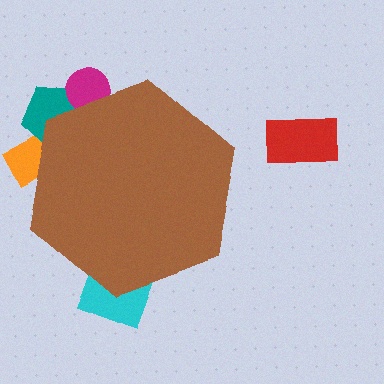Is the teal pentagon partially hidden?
Yes, the teal pentagon is partially hidden behind the brown hexagon.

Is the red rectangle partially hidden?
No, the red rectangle is fully visible.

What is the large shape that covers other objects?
A brown hexagon.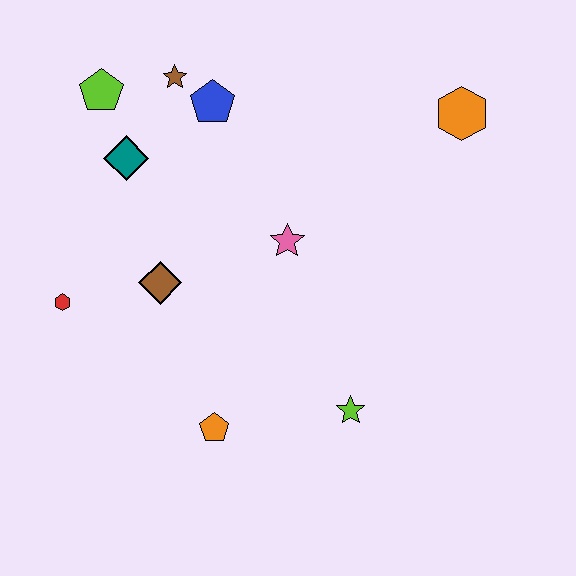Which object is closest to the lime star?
The orange pentagon is closest to the lime star.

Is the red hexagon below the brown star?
Yes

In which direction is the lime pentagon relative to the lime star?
The lime pentagon is above the lime star.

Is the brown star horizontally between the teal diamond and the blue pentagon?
Yes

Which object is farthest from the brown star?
The lime star is farthest from the brown star.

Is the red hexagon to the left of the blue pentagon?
Yes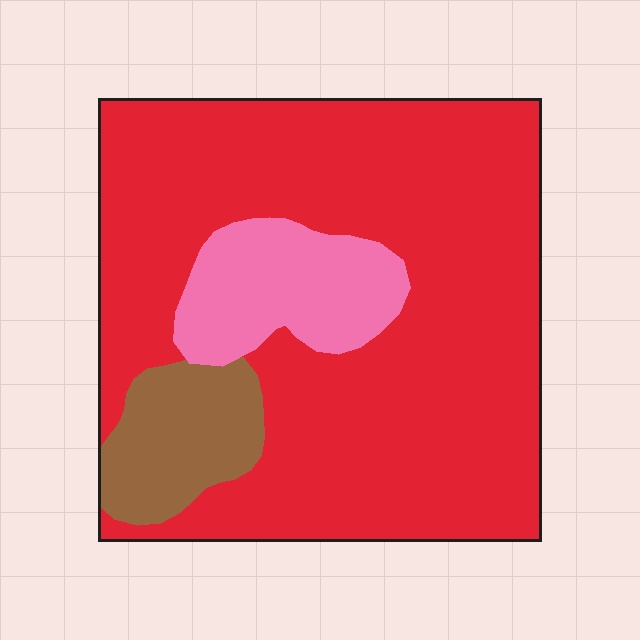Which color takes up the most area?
Red, at roughly 75%.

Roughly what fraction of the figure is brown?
Brown covers about 10% of the figure.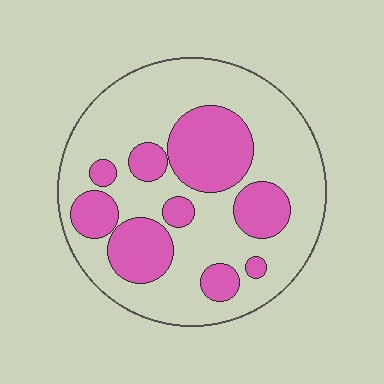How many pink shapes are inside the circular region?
9.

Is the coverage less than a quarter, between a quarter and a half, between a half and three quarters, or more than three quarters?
Between a quarter and a half.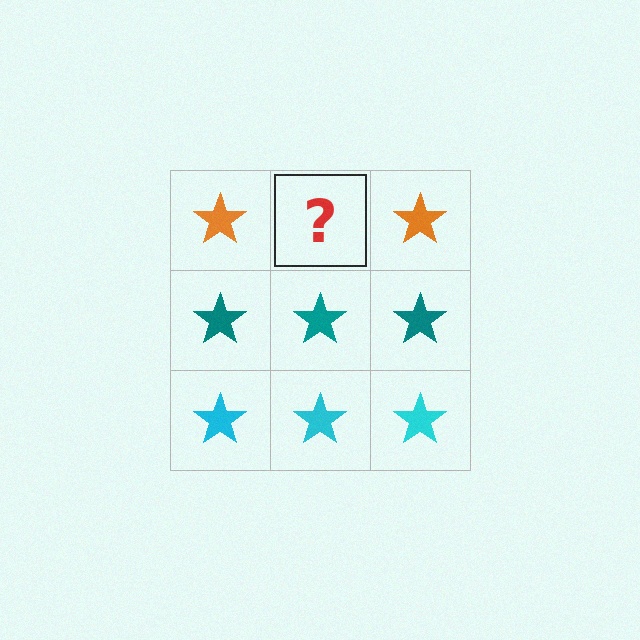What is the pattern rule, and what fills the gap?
The rule is that each row has a consistent color. The gap should be filled with an orange star.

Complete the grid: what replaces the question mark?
The question mark should be replaced with an orange star.